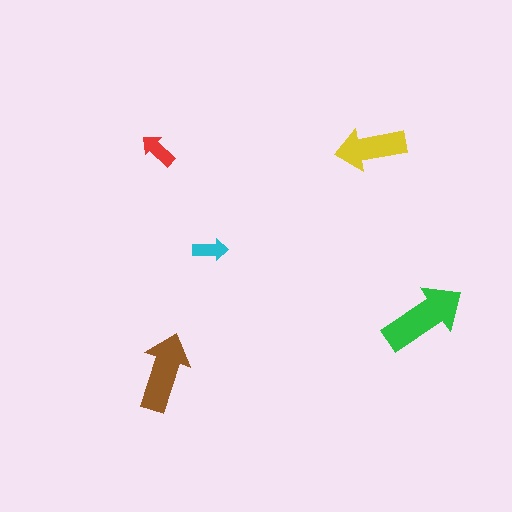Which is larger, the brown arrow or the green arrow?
The green one.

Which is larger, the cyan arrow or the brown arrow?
The brown one.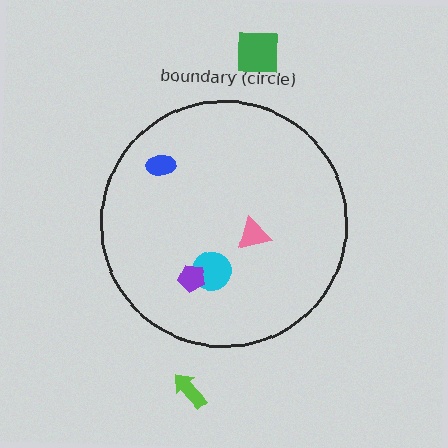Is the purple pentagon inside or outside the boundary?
Inside.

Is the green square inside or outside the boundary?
Outside.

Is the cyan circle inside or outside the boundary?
Inside.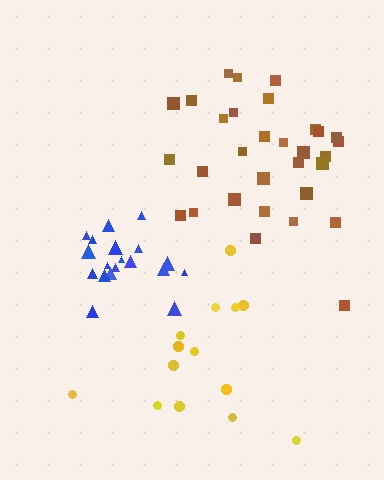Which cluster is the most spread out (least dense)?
Yellow.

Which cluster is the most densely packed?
Blue.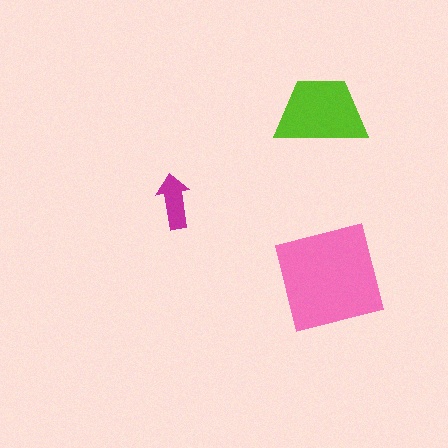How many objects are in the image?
There are 3 objects in the image.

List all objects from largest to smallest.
The pink square, the lime trapezoid, the magenta arrow.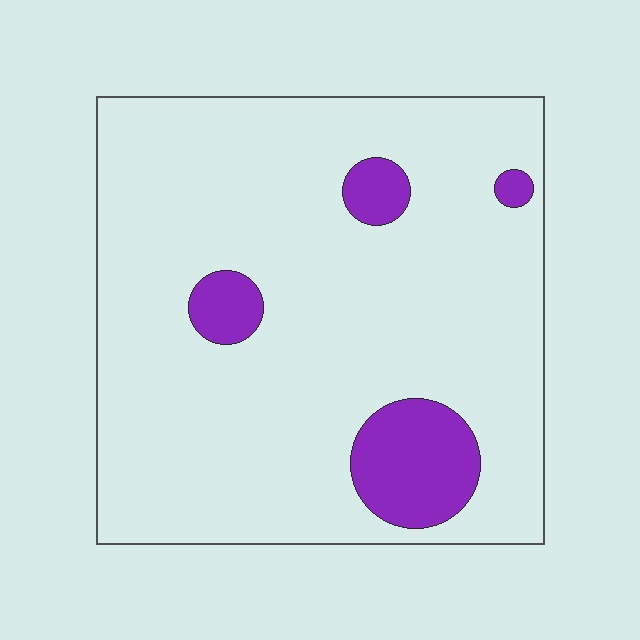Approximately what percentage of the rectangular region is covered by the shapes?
Approximately 10%.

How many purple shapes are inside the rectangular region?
4.